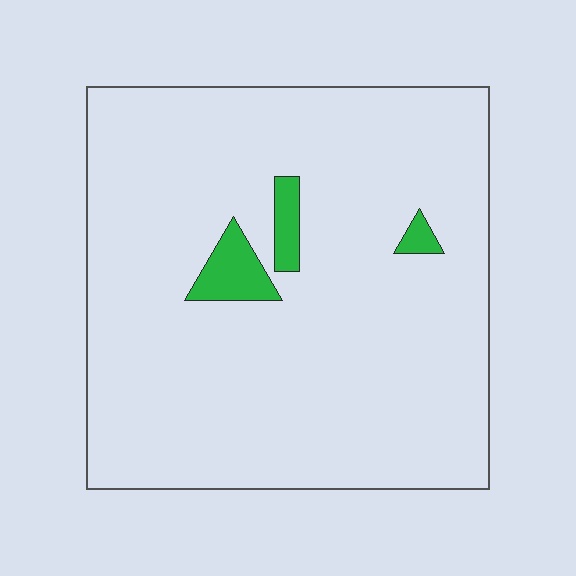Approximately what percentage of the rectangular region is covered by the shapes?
Approximately 5%.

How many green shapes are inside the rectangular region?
3.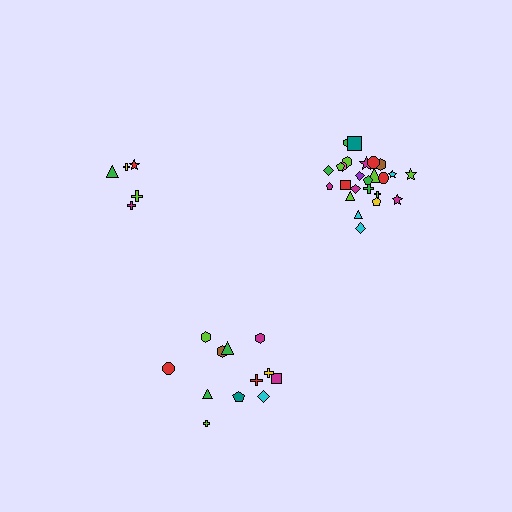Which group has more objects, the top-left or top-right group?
The top-right group.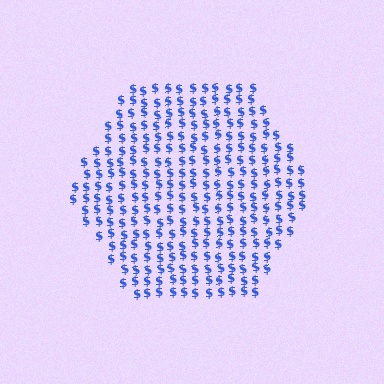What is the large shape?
The large shape is a hexagon.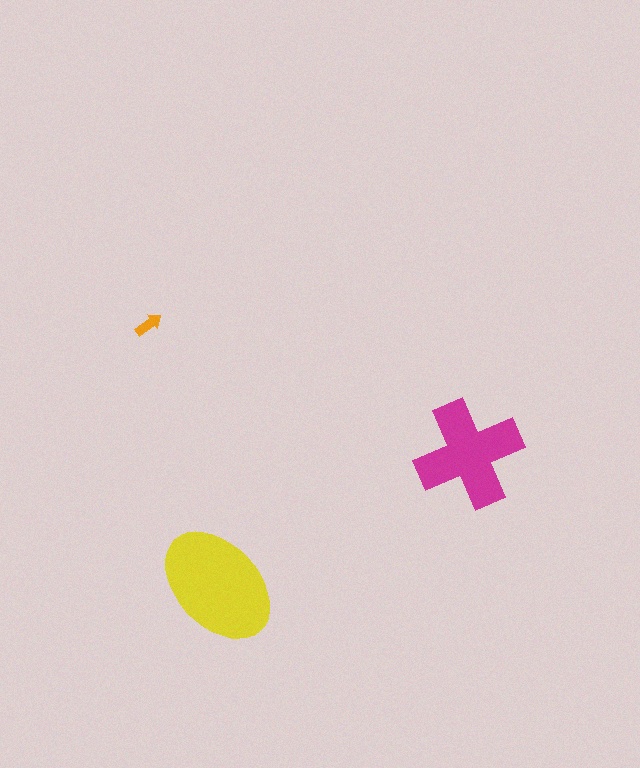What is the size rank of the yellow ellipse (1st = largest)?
1st.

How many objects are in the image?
There are 3 objects in the image.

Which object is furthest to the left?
The orange arrow is leftmost.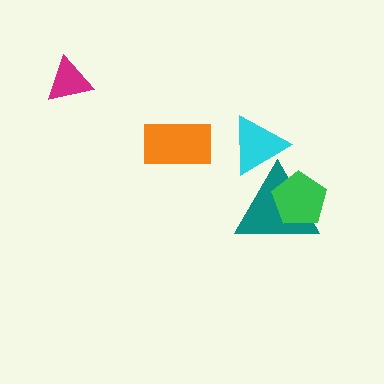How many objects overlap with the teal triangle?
2 objects overlap with the teal triangle.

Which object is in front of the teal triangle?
The green pentagon is in front of the teal triangle.